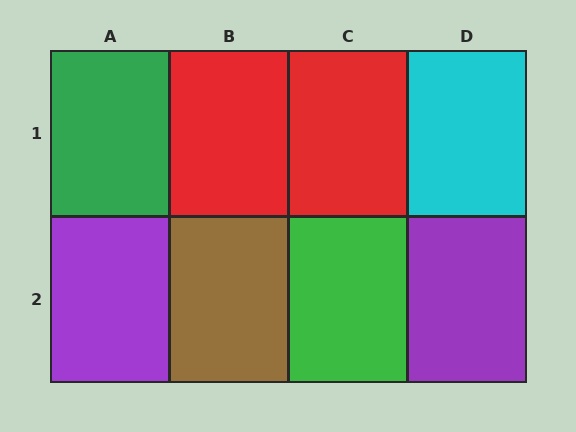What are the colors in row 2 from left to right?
Purple, brown, green, purple.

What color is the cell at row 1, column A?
Green.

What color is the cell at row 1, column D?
Cyan.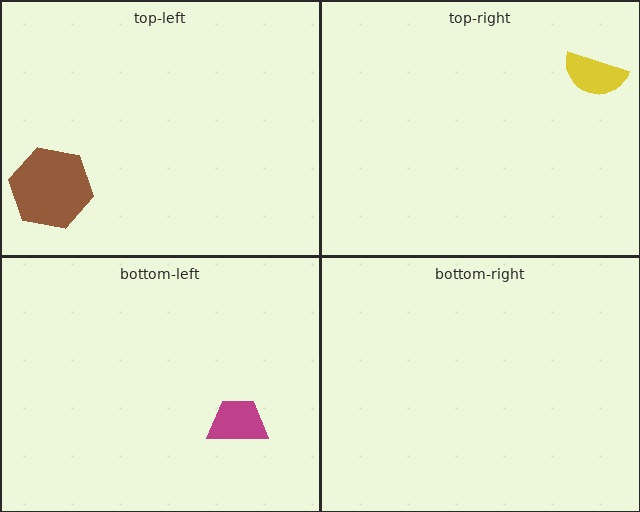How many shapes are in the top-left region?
1.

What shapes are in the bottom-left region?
The magenta trapezoid.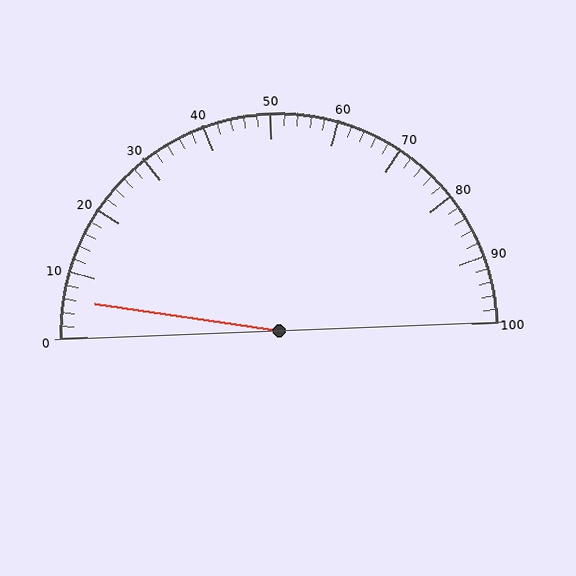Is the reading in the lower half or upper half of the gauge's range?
The reading is in the lower half of the range (0 to 100).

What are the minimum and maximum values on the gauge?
The gauge ranges from 0 to 100.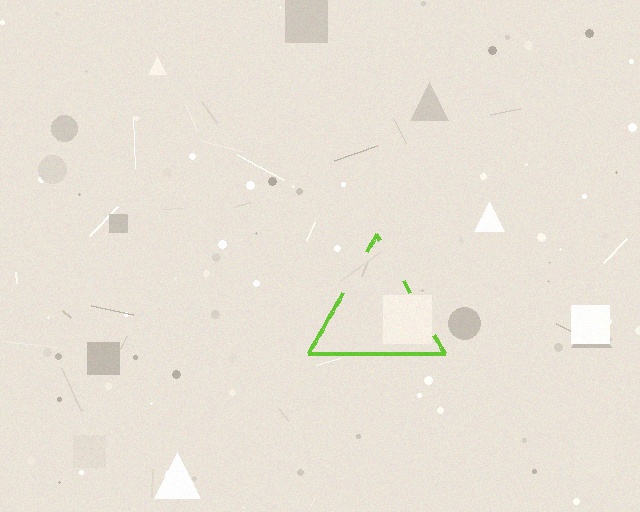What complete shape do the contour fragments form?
The contour fragments form a triangle.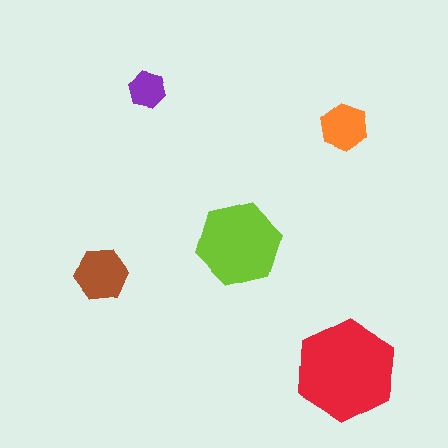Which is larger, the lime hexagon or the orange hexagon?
The lime one.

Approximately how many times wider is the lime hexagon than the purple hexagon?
About 2.5 times wider.